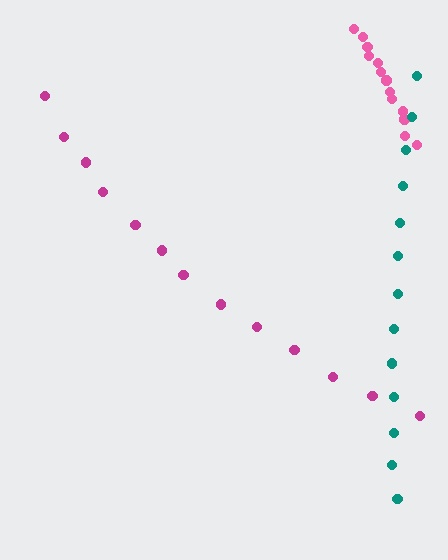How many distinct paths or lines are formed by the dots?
There are 3 distinct paths.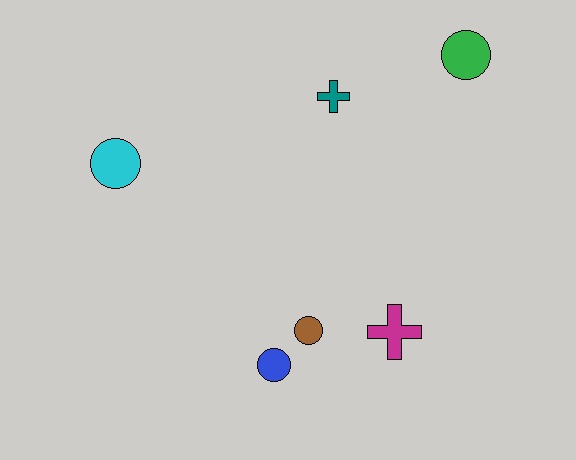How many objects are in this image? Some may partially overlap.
There are 6 objects.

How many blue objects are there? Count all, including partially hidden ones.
There is 1 blue object.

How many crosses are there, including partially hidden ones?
There are 2 crosses.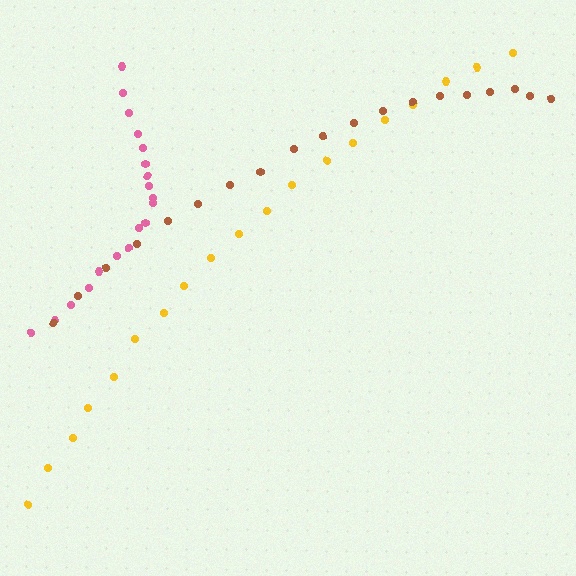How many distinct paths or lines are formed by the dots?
There are 3 distinct paths.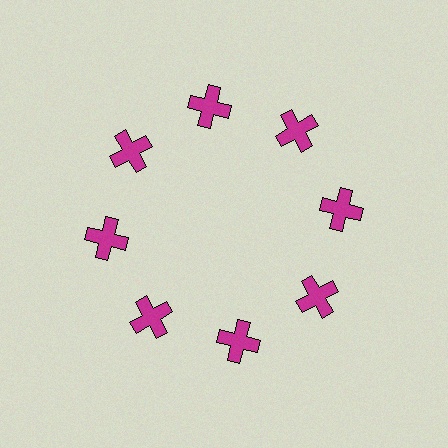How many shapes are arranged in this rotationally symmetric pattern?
There are 8 shapes, arranged in 8 groups of 1.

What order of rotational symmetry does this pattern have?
This pattern has 8-fold rotational symmetry.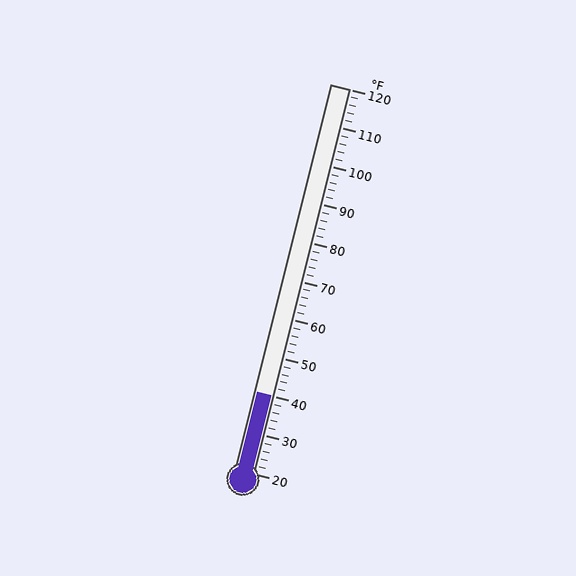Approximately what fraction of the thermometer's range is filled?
The thermometer is filled to approximately 20% of its range.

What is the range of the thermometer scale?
The thermometer scale ranges from 20°F to 120°F.